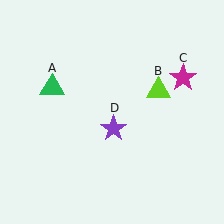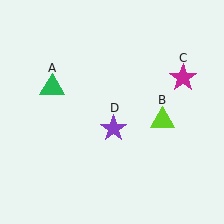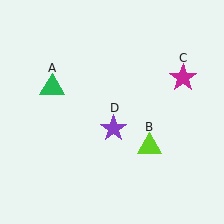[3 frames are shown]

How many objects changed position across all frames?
1 object changed position: lime triangle (object B).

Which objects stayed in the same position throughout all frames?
Green triangle (object A) and magenta star (object C) and purple star (object D) remained stationary.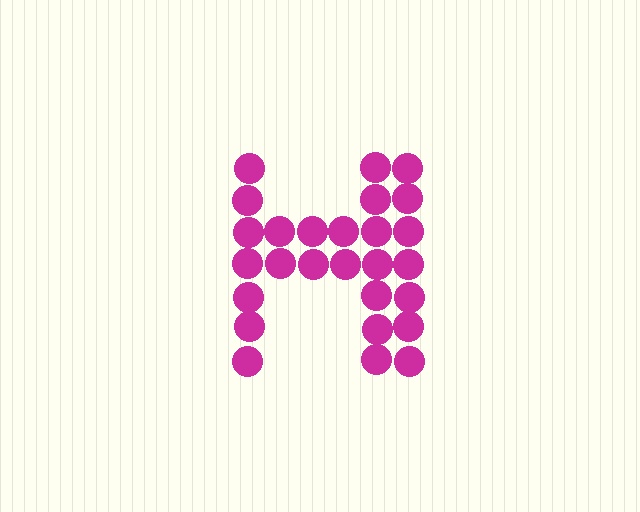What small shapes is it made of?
It is made of small circles.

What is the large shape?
The large shape is the letter H.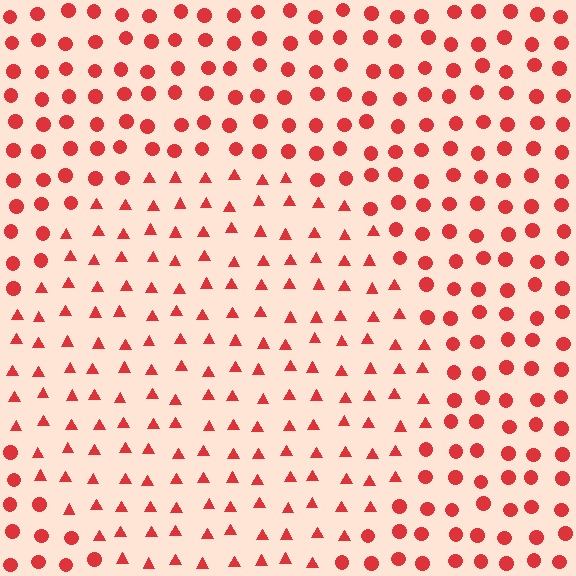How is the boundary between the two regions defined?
The boundary is defined by a change in element shape: triangles inside vs. circles outside. All elements share the same color and spacing.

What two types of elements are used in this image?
The image uses triangles inside the circle region and circles outside it.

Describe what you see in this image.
The image is filled with small red elements arranged in a uniform grid. A circle-shaped region contains triangles, while the surrounding area contains circles. The boundary is defined purely by the change in element shape.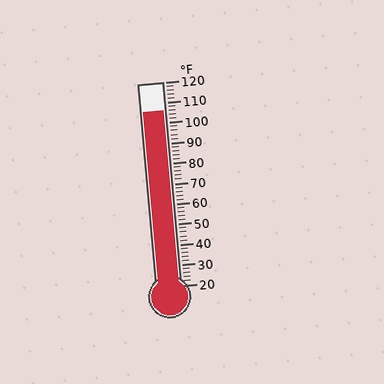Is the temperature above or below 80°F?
The temperature is above 80°F.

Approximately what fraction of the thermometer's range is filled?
The thermometer is filled to approximately 85% of its range.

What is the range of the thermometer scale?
The thermometer scale ranges from 20°F to 120°F.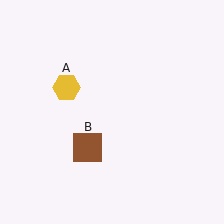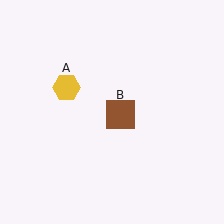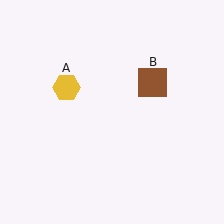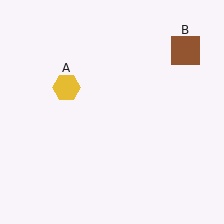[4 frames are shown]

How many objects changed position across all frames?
1 object changed position: brown square (object B).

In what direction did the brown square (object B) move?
The brown square (object B) moved up and to the right.